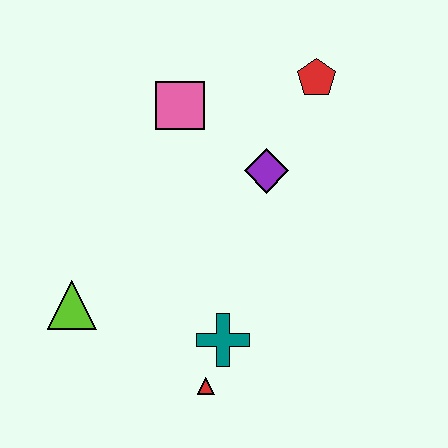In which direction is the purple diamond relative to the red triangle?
The purple diamond is above the red triangle.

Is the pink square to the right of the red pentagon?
No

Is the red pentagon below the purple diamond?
No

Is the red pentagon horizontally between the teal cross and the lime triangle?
No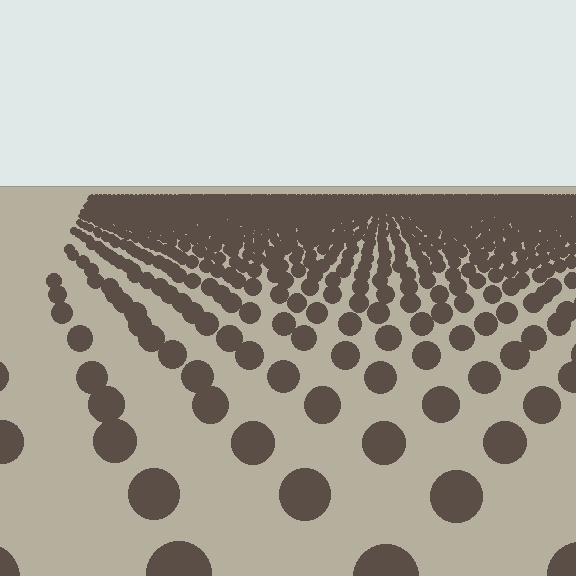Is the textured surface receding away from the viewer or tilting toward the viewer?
The surface is receding away from the viewer. Texture elements get smaller and denser toward the top.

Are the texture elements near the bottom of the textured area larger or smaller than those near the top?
Larger. Near the bottom, elements are closer to the viewer and appear at a bigger on-screen size.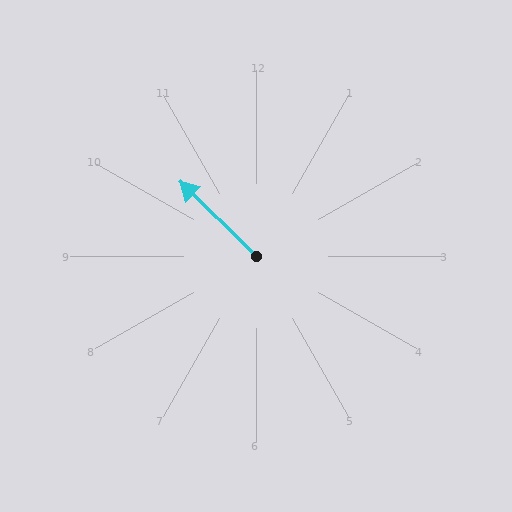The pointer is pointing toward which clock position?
Roughly 10 o'clock.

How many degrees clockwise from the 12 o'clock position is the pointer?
Approximately 314 degrees.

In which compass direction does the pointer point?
Northwest.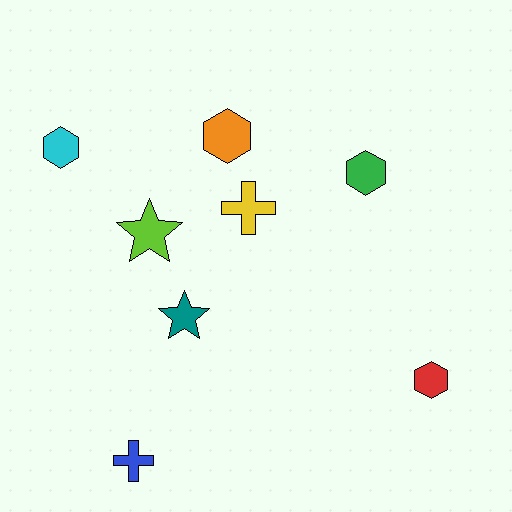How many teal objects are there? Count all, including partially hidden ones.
There is 1 teal object.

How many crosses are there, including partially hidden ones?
There are 2 crosses.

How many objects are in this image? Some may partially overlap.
There are 8 objects.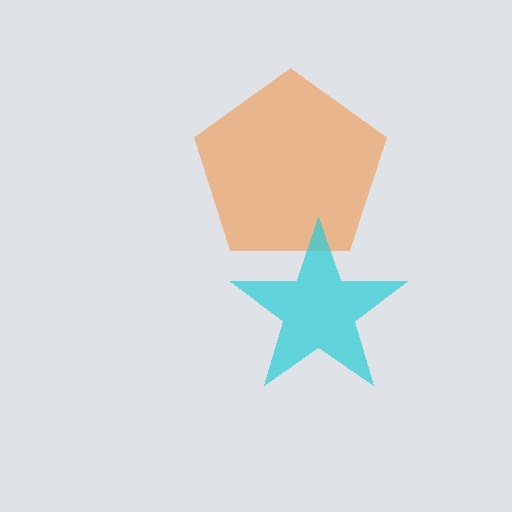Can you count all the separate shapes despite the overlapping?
Yes, there are 2 separate shapes.